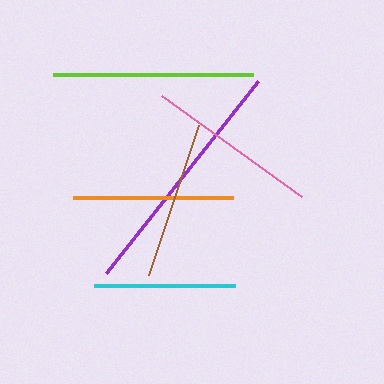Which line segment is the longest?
The purple line is the longest at approximately 246 pixels.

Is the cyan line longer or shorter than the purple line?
The purple line is longer than the cyan line.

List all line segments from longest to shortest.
From longest to shortest: purple, lime, pink, orange, brown, cyan.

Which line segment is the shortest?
The cyan line is the shortest at approximately 141 pixels.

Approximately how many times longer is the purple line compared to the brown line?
The purple line is approximately 1.6 times the length of the brown line.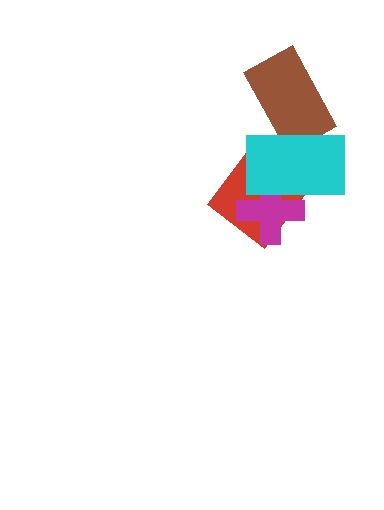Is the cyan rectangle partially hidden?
No, no other shape covers it.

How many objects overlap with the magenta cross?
2 objects overlap with the magenta cross.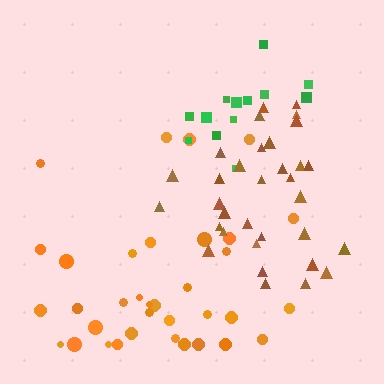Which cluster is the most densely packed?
Brown.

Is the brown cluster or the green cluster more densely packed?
Brown.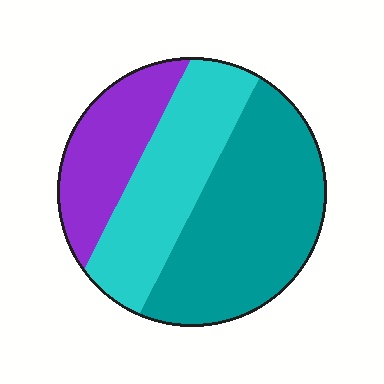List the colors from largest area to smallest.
From largest to smallest: teal, cyan, purple.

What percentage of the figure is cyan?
Cyan takes up about one third (1/3) of the figure.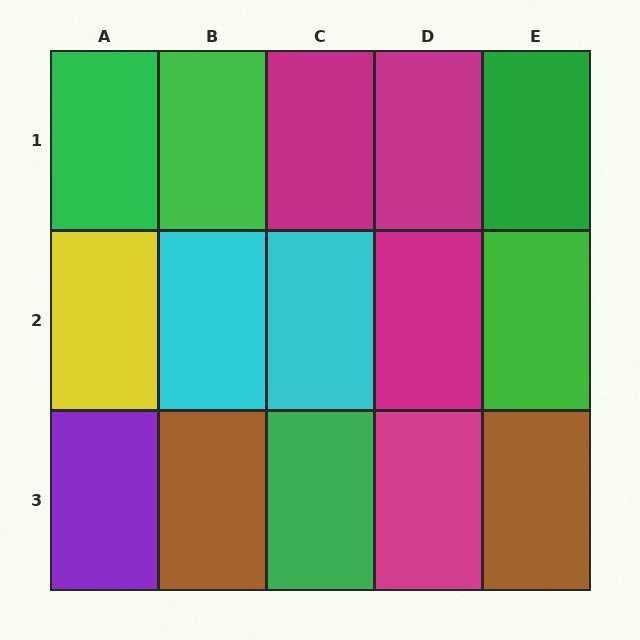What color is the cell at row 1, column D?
Magenta.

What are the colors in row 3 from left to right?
Purple, brown, green, magenta, brown.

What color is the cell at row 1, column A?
Green.